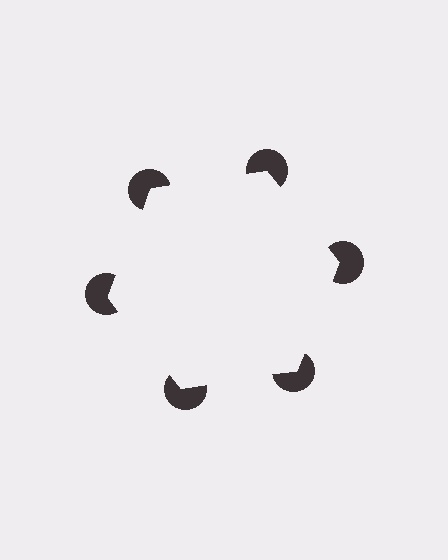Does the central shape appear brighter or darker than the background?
It typically appears slightly brighter than the background, even though no actual brightness change is drawn.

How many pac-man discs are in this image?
There are 6 — one at each vertex of the illusory hexagon.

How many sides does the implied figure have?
6 sides.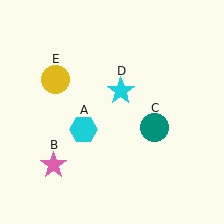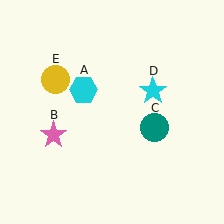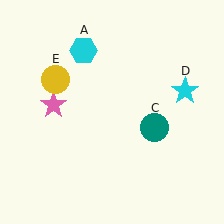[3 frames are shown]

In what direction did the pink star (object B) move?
The pink star (object B) moved up.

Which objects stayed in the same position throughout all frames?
Teal circle (object C) and yellow circle (object E) remained stationary.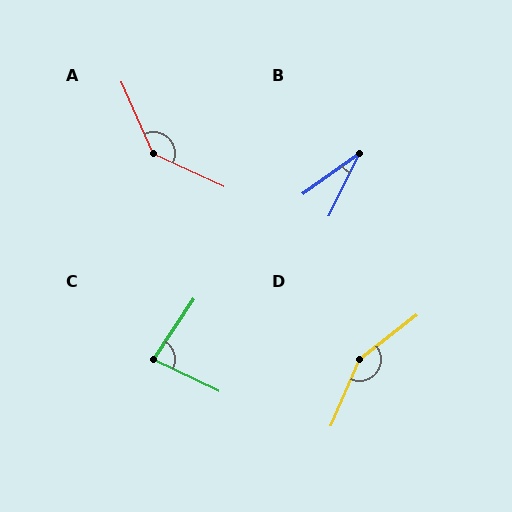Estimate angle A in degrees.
Approximately 139 degrees.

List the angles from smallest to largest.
B (28°), C (82°), A (139°), D (151°).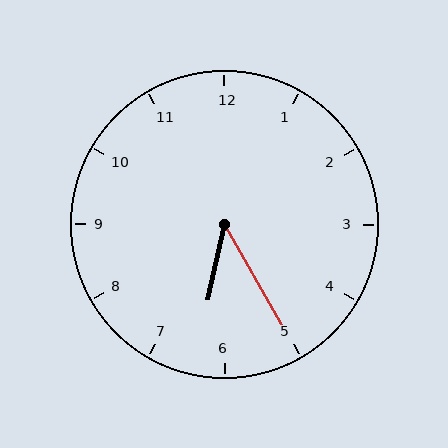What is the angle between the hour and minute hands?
Approximately 42 degrees.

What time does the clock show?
6:25.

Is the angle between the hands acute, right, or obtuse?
It is acute.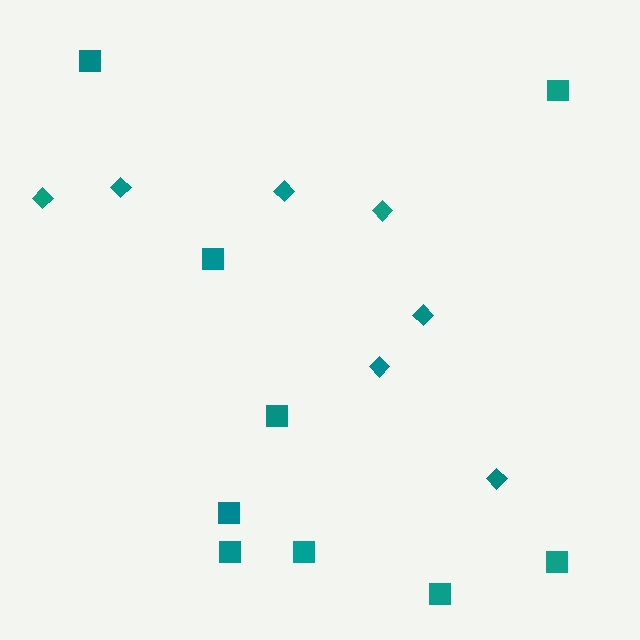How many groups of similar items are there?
There are 2 groups: one group of diamonds (7) and one group of squares (9).